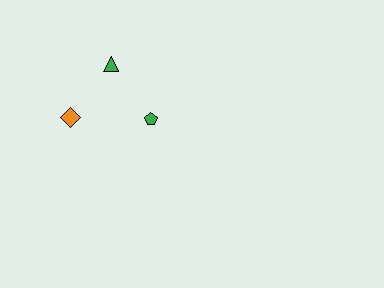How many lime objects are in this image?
There are no lime objects.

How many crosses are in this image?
There are no crosses.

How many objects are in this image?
There are 3 objects.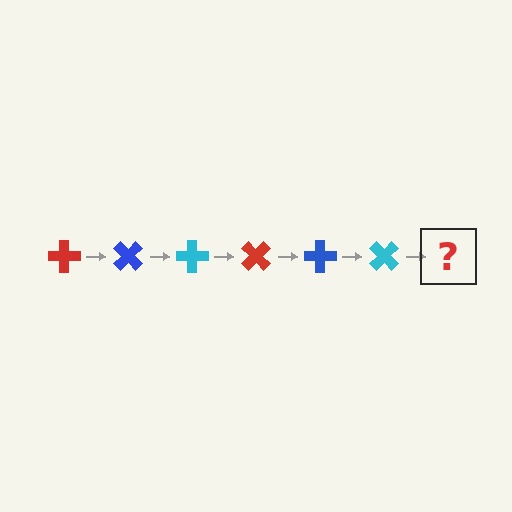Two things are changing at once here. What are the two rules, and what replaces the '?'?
The two rules are that it rotates 45 degrees each step and the color cycles through red, blue, and cyan. The '?' should be a red cross, rotated 270 degrees from the start.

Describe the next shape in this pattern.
It should be a red cross, rotated 270 degrees from the start.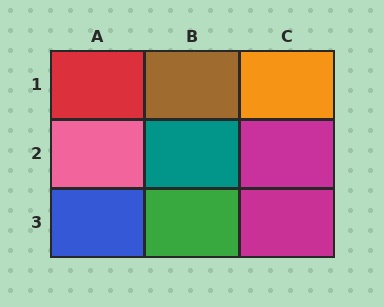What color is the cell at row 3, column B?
Green.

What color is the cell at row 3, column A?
Blue.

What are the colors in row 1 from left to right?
Red, brown, orange.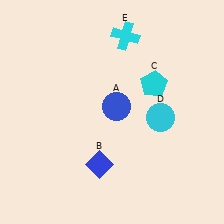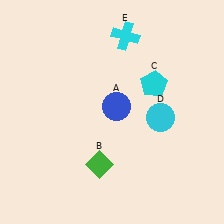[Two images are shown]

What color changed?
The diamond (B) changed from blue in Image 1 to green in Image 2.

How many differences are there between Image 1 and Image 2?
There is 1 difference between the two images.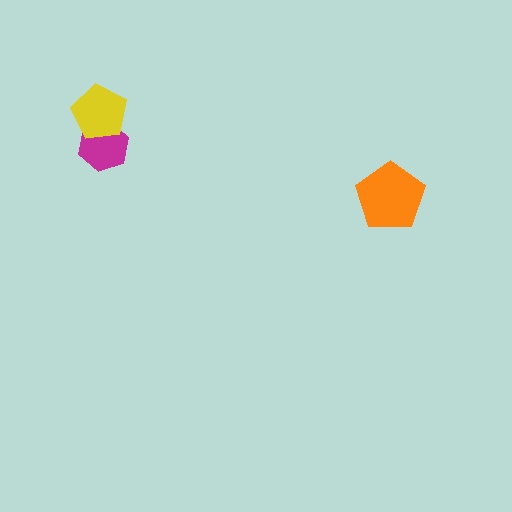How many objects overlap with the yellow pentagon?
1 object overlaps with the yellow pentagon.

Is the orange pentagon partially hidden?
No, no other shape covers it.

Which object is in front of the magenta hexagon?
The yellow pentagon is in front of the magenta hexagon.